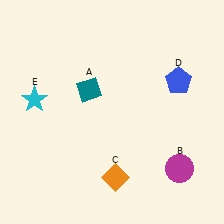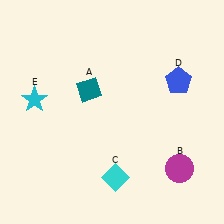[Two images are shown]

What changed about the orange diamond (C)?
In Image 1, C is orange. In Image 2, it changed to cyan.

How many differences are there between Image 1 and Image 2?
There is 1 difference between the two images.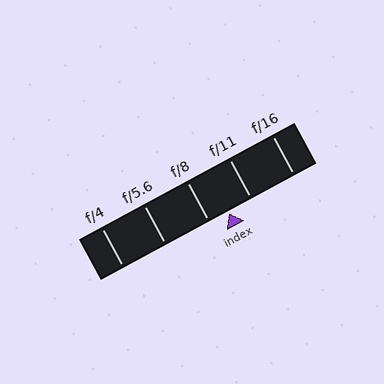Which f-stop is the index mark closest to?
The index mark is closest to f/8.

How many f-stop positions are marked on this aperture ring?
There are 5 f-stop positions marked.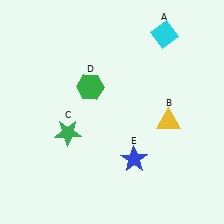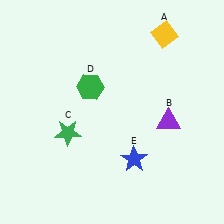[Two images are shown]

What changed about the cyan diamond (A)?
In Image 1, A is cyan. In Image 2, it changed to yellow.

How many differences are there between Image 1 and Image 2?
There are 2 differences between the two images.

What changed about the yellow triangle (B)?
In Image 1, B is yellow. In Image 2, it changed to purple.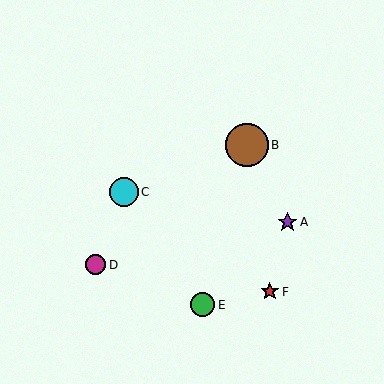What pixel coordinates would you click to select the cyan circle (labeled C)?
Click at (124, 192) to select the cyan circle C.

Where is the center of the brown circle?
The center of the brown circle is at (247, 145).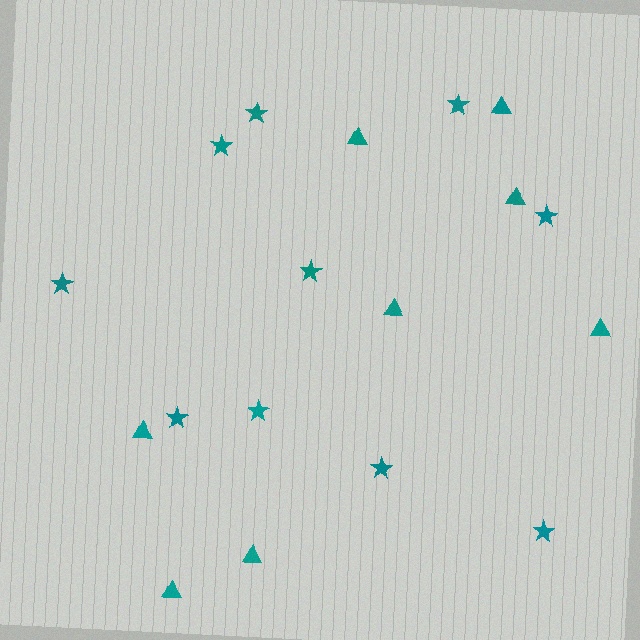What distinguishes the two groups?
There are 2 groups: one group of stars (10) and one group of triangles (8).